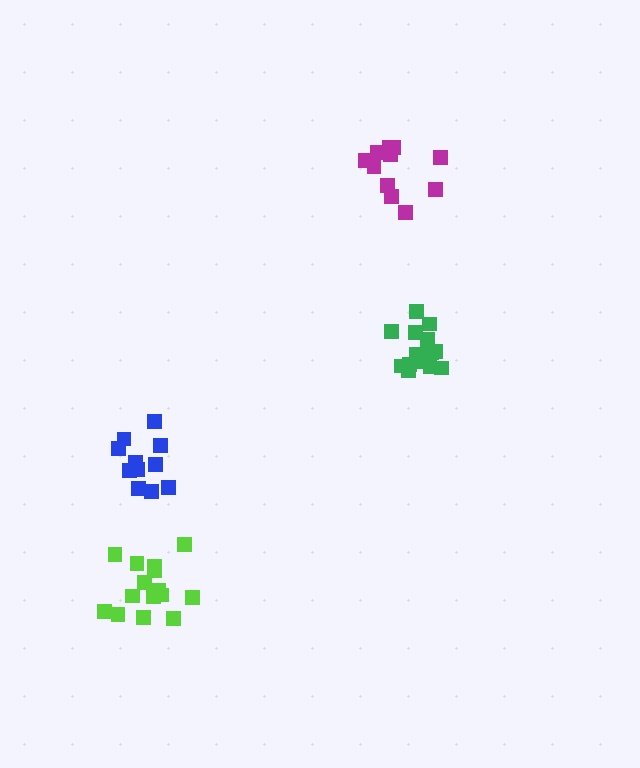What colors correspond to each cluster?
The clusters are colored: green, magenta, blue, lime.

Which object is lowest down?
The lime cluster is bottommost.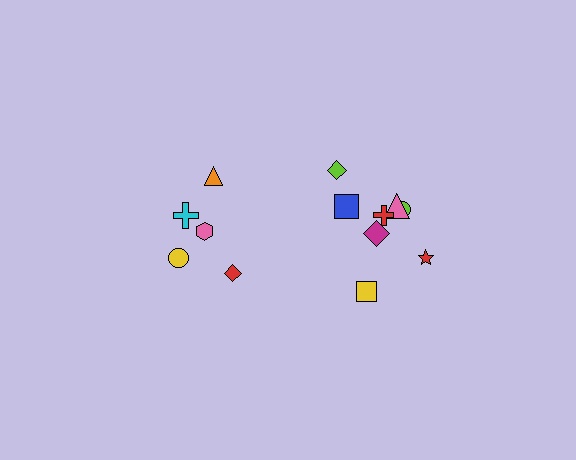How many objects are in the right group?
There are 8 objects.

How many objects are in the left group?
There are 5 objects.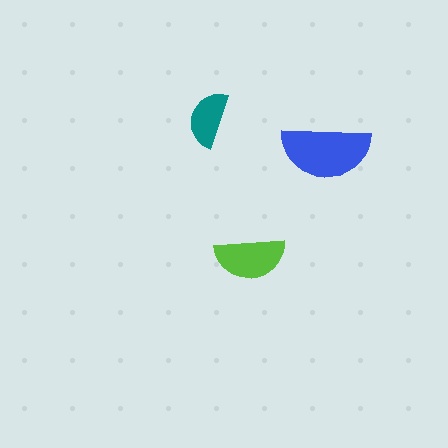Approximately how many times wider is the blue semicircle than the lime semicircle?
About 1.5 times wider.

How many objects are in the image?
There are 3 objects in the image.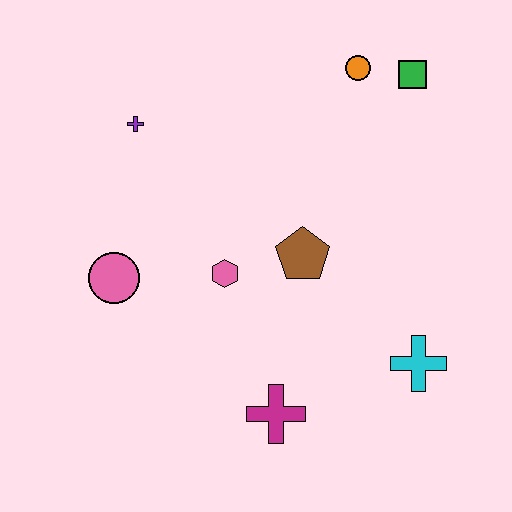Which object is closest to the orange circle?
The green square is closest to the orange circle.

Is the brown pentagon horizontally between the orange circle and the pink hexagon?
Yes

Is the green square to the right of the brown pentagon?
Yes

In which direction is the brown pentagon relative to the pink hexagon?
The brown pentagon is to the right of the pink hexagon.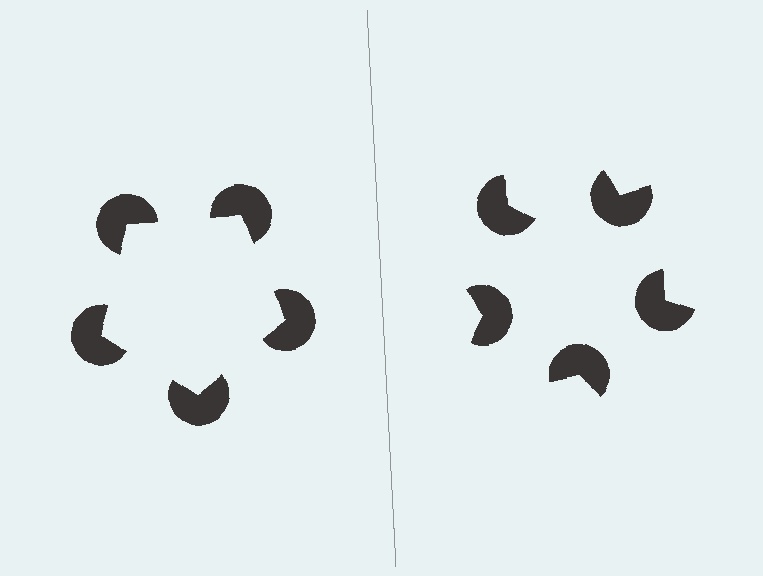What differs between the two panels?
The pac-man discs are positioned identically on both sides; only the wedge orientations differ. On the left they align to a pentagon; on the right they are misaligned.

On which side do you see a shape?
An illusory pentagon appears on the left side. On the right side the wedge cuts are rotated, so no coherent shape forms.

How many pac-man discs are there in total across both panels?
10 — 5 on each side.